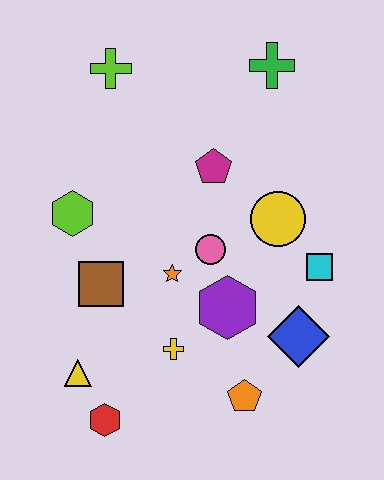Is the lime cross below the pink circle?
No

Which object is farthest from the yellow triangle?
The green cross is farthest from the yellow triangle.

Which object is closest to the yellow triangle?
The red hexagon is closest to the yellow triangle.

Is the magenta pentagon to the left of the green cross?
Yes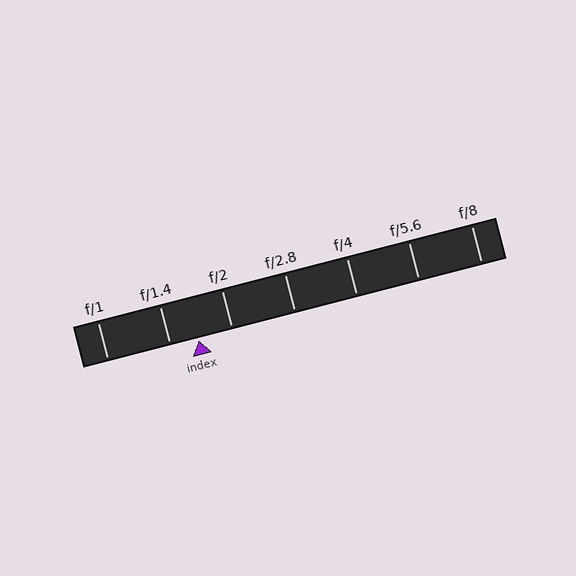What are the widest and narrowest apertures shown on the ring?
The widest aperture shown is f/1 and the narrowest is f/8.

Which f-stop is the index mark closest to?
The index mark is closest to f/1.4.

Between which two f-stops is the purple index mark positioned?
The index mark is between f/1.4 and f/2.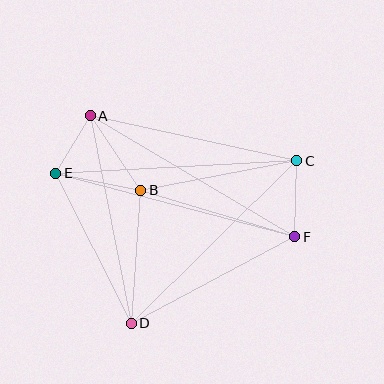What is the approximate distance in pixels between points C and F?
The distance between C and F is approximately 76 pixels.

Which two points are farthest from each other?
Points E and F are farthest from each other.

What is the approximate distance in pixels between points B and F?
The distance between B and F is approximately 161 pixels.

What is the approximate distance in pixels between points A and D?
The distance between A and D is approximately 212 pixels.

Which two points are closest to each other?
Points A and E are closest to each other.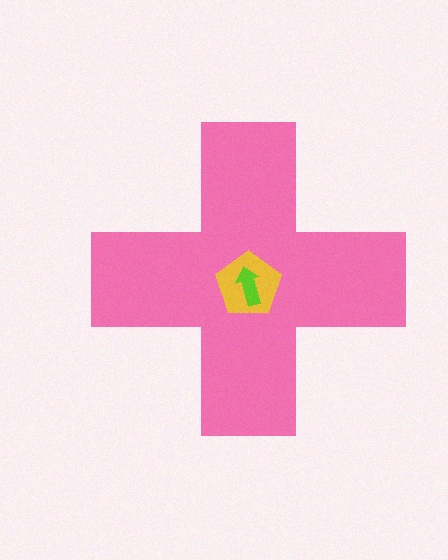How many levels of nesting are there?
3.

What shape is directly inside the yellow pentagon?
The lime arrow.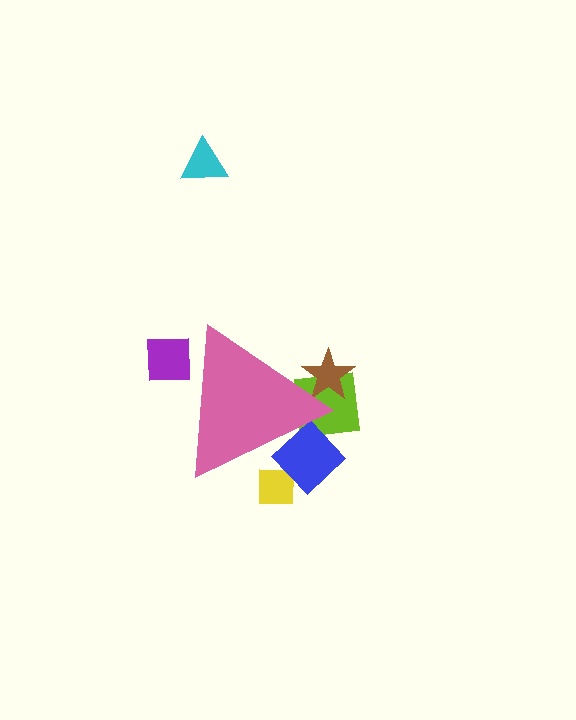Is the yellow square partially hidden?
Yes, the yellow square is partially hidden behind the pink triangle.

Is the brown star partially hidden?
Yes, the brown star is partially hidden behind the pink triangle.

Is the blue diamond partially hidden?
Yes, the blue diamond is partially hidden behind the pink triangle.